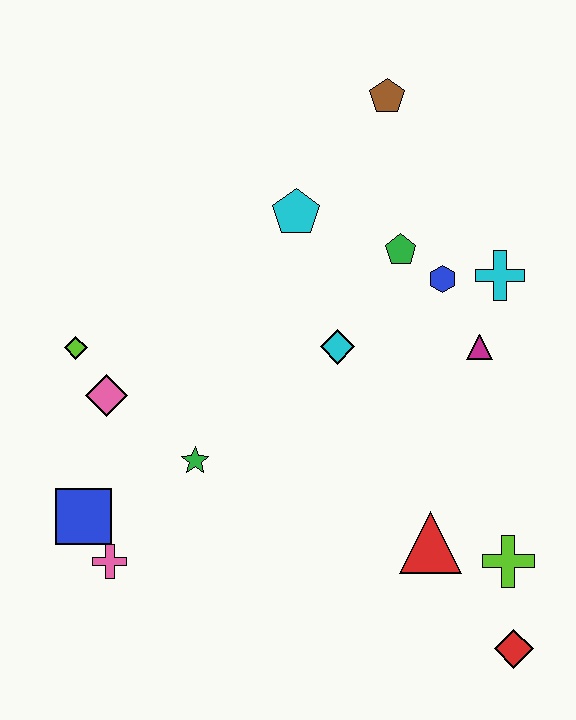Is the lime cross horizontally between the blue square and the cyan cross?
No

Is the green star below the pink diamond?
Yes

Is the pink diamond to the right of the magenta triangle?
No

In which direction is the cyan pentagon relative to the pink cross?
The cyan pentagon is above the pink cross.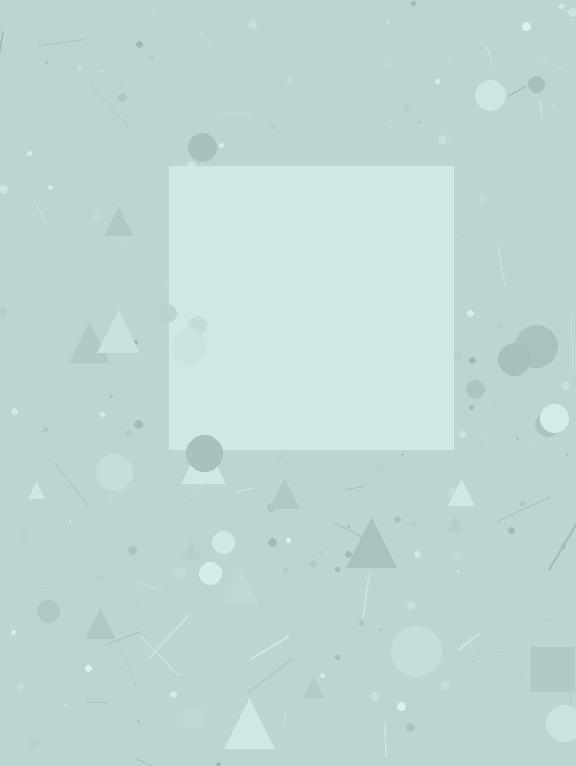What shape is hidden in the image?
A square is hidden in the image.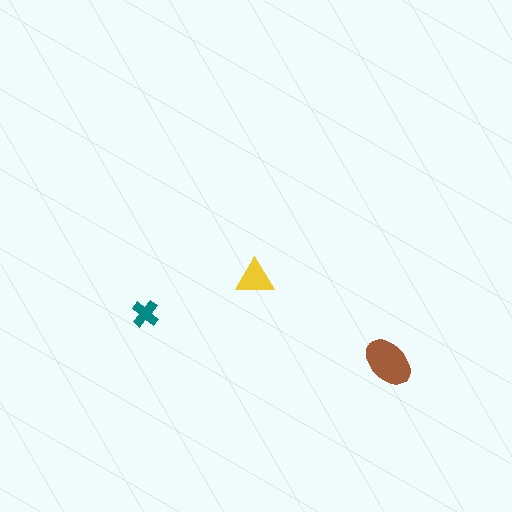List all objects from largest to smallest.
The brown ellipse, the yellow triangle, the teal cross.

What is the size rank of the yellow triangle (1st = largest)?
2nd.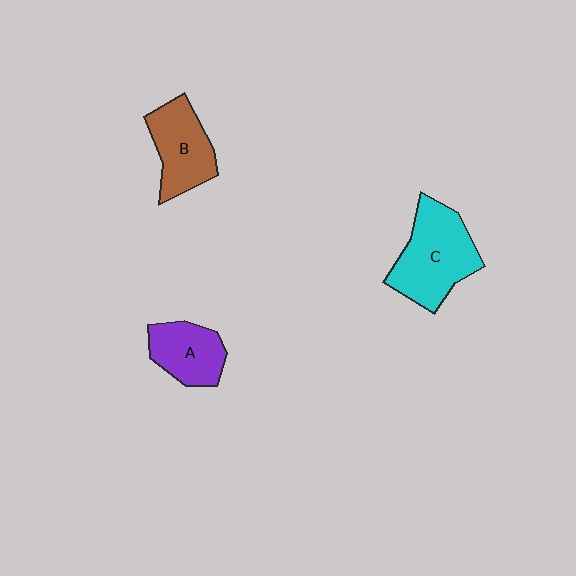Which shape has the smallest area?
Shape A (purple).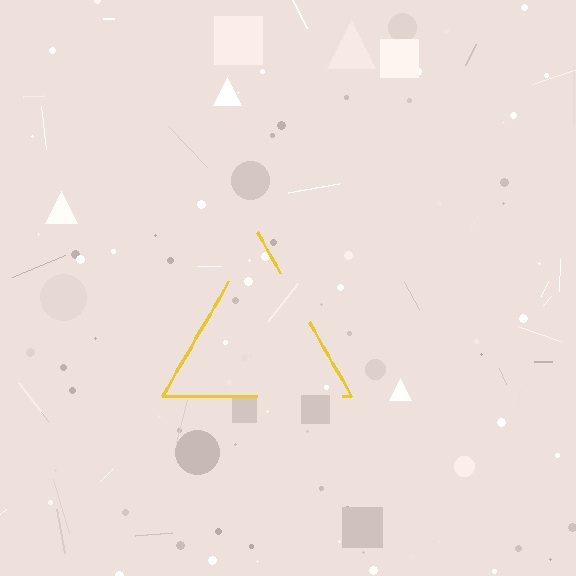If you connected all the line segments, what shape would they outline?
They would outline a triangle.